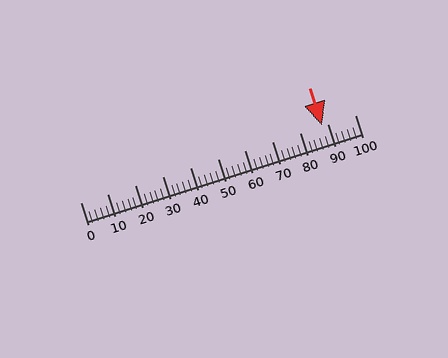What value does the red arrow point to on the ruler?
The red arrow points to approximately 88.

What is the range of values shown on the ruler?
The ruler shows values from 0 to 100.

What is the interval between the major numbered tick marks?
The major tick marks are spaced 10 units apart.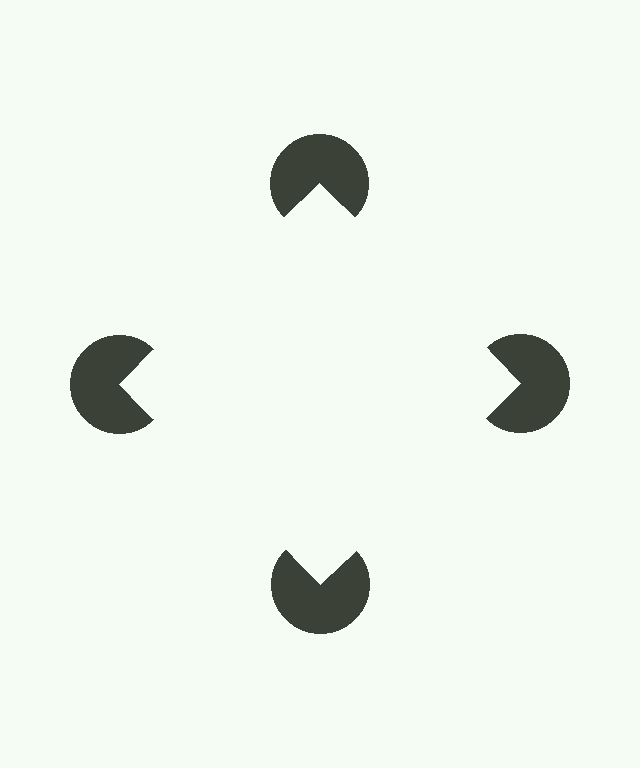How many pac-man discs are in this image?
There are 4 — one at each vertex of the illusory square.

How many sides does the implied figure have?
4 sides.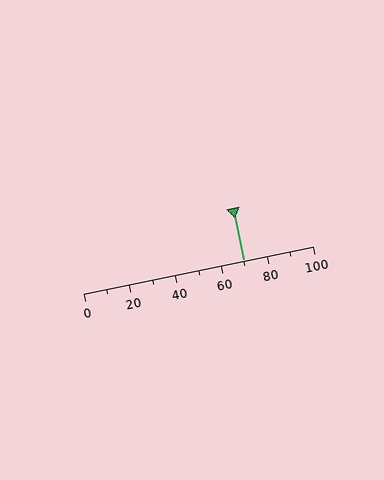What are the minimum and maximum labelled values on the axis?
The axis runs from 0 to 100.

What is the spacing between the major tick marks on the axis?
The major ticks are spaced 20 apart.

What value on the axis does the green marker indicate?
The marker indicates approximately 70.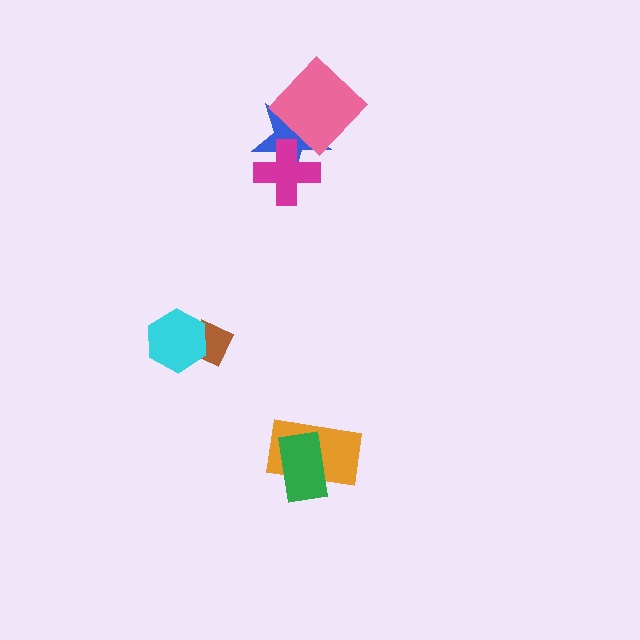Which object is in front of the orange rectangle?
The green rectangle is in front of the orange rectangle.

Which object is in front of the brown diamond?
The cyan hexagon is in front of the brown diamond.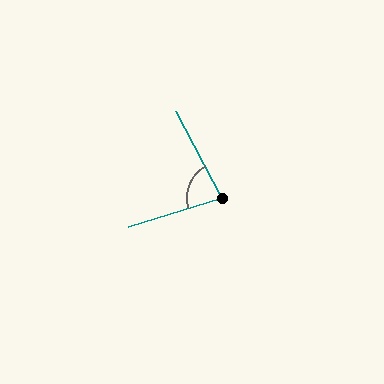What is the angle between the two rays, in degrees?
Approximately 79 degrees.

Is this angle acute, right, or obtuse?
It is acute.